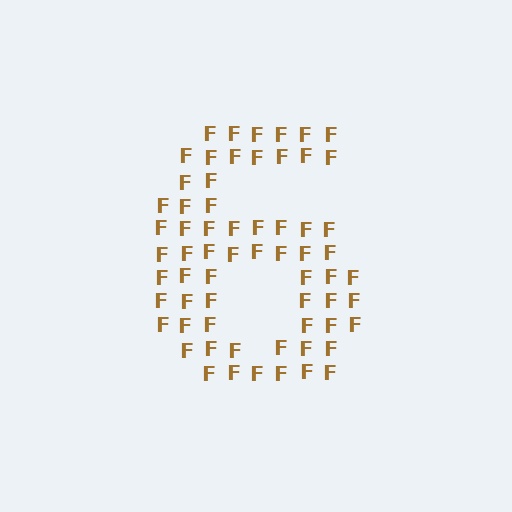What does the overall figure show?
The overall figure shows the digit 6.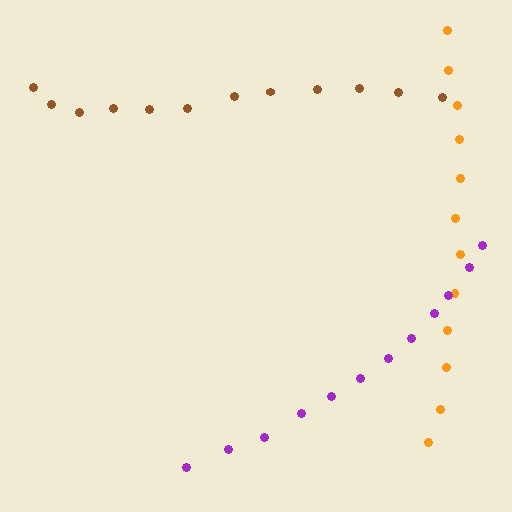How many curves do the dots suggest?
There are 3 distinct paths.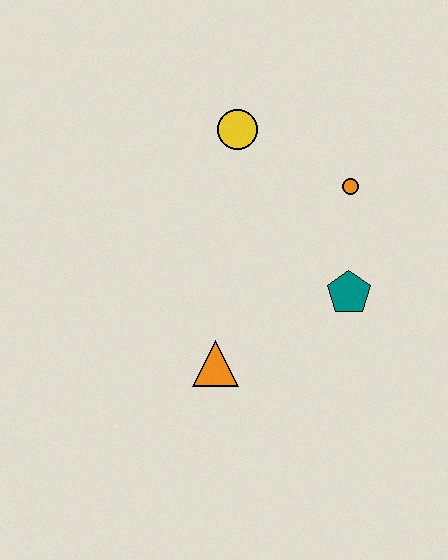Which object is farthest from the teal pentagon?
The yellow circle is farthest from the teal pentagon.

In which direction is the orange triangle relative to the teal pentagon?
The orange triangle is to the left of the teal pentagon.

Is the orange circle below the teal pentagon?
No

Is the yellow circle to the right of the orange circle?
No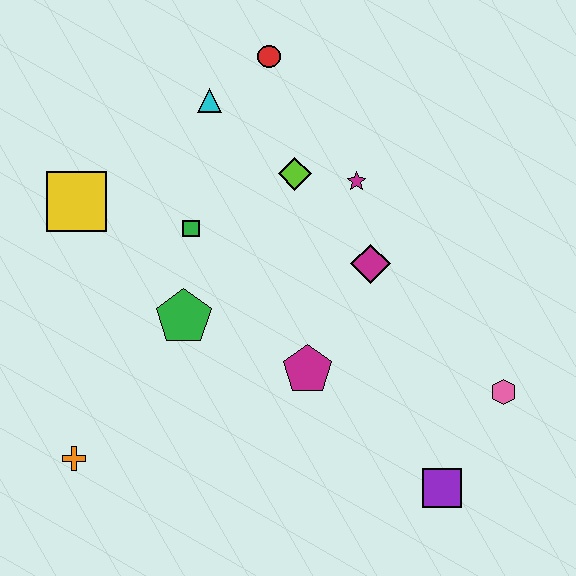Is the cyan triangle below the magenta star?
No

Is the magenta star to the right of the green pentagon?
Yes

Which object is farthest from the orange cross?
The red circle is farthest from the orange cross.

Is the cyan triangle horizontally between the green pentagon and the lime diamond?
Yes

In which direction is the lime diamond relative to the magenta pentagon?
The lime diamond is above the magenta pentagon.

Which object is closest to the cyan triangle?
The red circle is closest to the cyan triangle.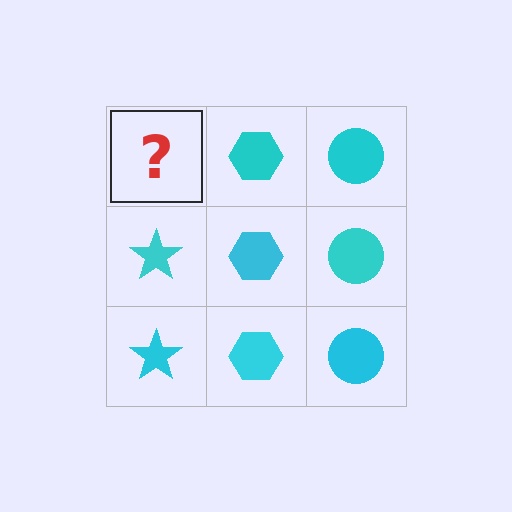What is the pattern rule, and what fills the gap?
The rule is that each column has a consistent shape. The gap should be filled with a cyan star.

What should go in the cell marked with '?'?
The missing cell should contain a cyan star.